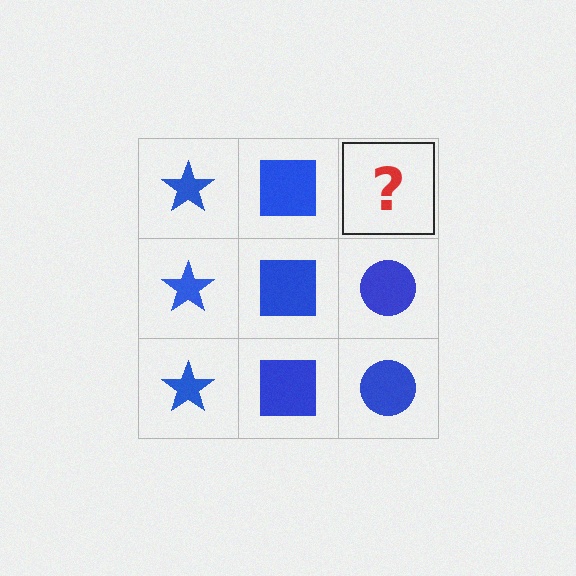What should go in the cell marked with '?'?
The missing cell should contain a blue circle.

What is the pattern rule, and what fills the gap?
The rule is that each column has a consistent shape. The gap should be filled with a blue circle.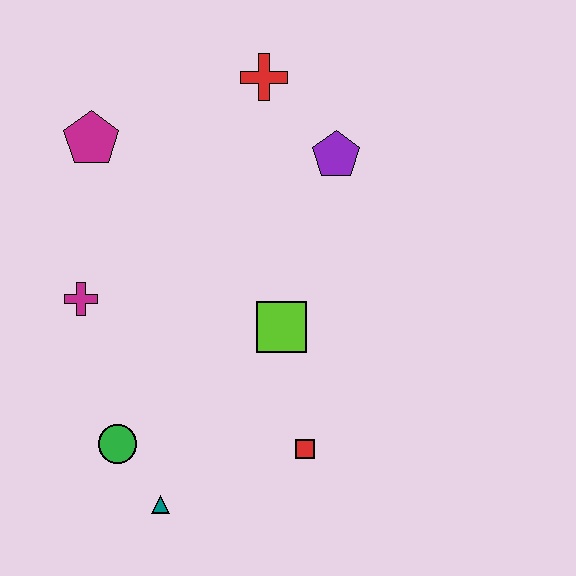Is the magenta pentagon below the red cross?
Yes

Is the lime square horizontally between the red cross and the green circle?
No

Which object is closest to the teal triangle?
The green circle is closest to the teal triangle.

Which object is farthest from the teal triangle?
The red cross is farthest from the teal triangle.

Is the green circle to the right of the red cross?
No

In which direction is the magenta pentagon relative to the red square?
The magenta pentagon is above the red square.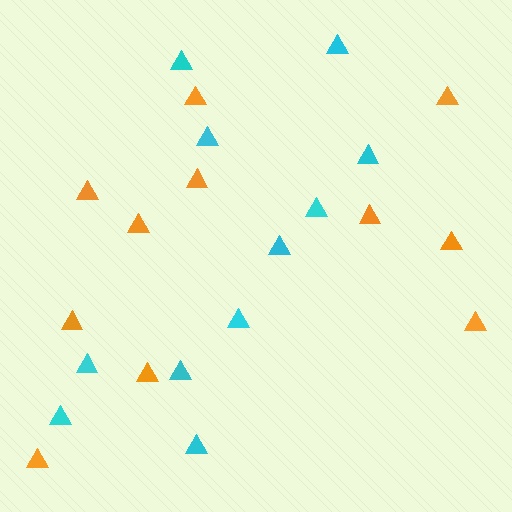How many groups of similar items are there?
There are 2 groups: one group of orange triangles (11) and one group of cyan triangles (11).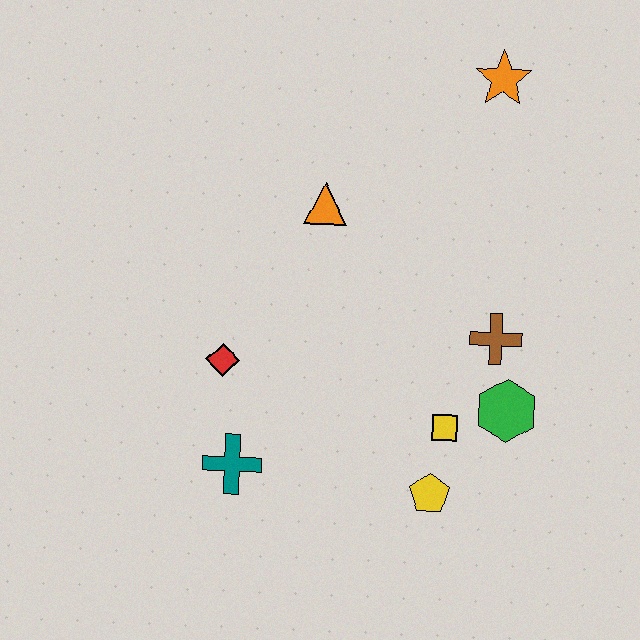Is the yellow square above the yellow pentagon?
Yes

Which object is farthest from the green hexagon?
The orange star is farthest from the green hexagon.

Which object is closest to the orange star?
The orange triangle is closest to the orange star.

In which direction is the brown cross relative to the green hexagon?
The brown cross is above the green hexagon.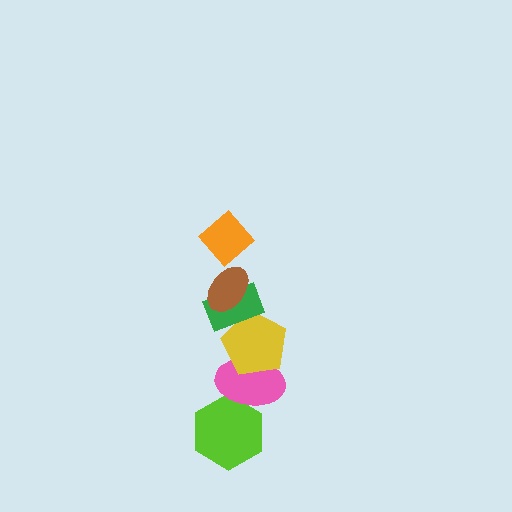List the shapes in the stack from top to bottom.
From top to bottom: the orange diamond, the brown ellipse, the green rectangle, the yellow pentagon, the pink ellipse, the lime hexagon.